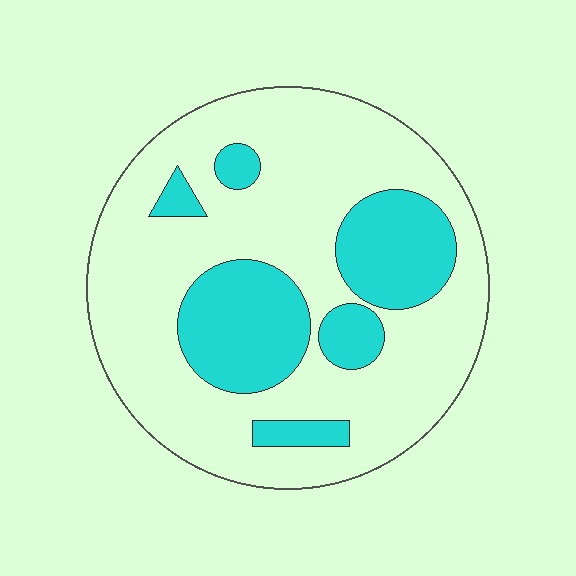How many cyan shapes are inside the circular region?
6.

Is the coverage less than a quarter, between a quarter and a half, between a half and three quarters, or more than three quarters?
Between a quarter and a half.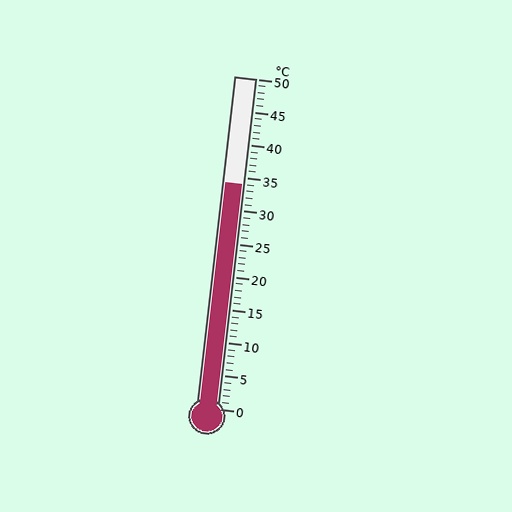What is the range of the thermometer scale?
The thermometer scale ranges from 0°C to 50°C.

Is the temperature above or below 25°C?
The temperature is above 25°C.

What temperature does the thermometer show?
The thermometer shows approximately 34°C.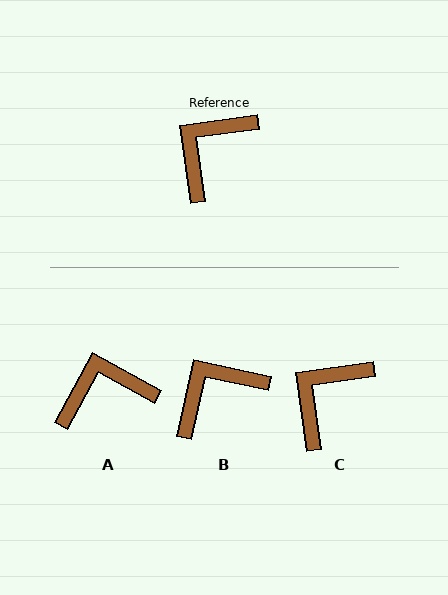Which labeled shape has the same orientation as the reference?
C.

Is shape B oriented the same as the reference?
No, it is off by about 20 degrees.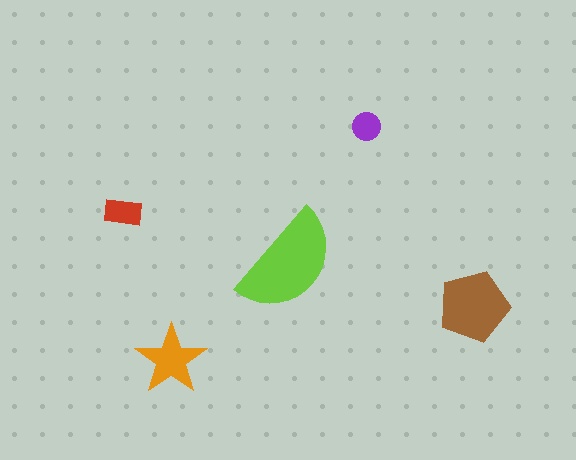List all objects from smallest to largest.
The purple circle, the red rectangle, the orange star, the brown pentagon, the lime semicircle.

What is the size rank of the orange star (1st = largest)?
3rd.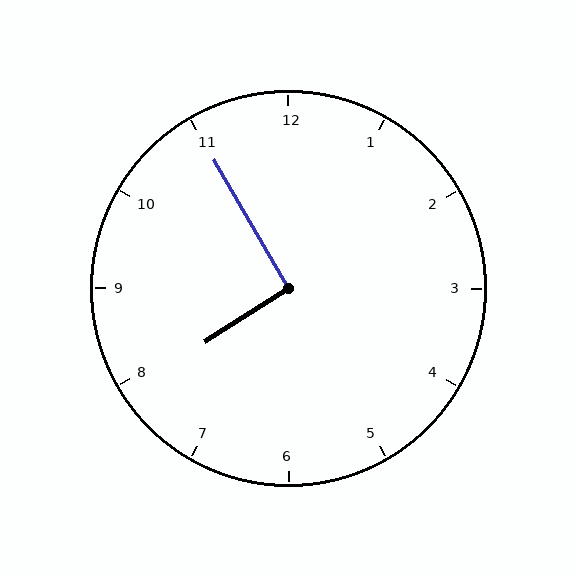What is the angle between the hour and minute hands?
Approximately 92 degrees.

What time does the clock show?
7:55.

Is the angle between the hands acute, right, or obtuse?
It is right.